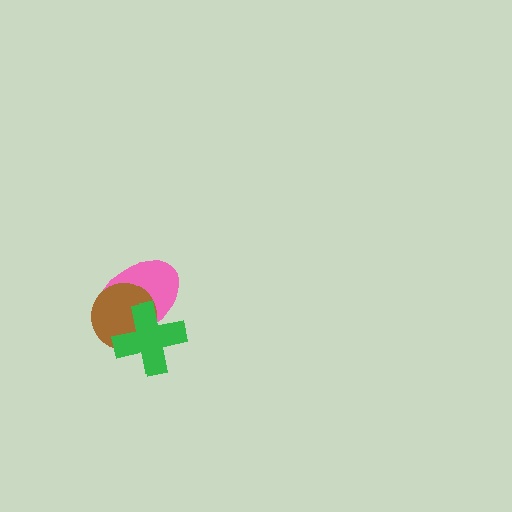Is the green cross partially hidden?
No, no other shape covers it.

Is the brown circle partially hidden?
Yes, it is partially covered by another shape.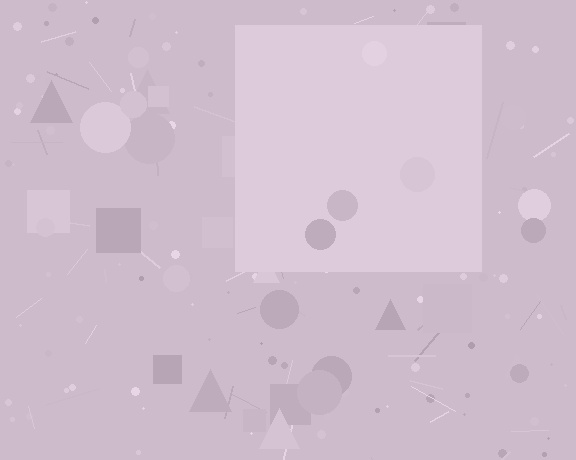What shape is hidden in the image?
A square is hidden in the image.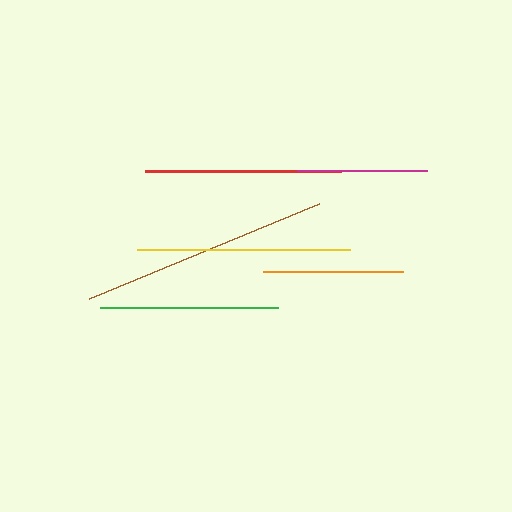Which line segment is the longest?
The brown line is the longest at approximately 249 pixels.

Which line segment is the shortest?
The magenta line is the shortest at approximately 131 pixels.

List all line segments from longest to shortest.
From longest to shortest: brown, yellow, red, green, orange, magenta.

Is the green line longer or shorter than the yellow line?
The yellow line is longer than the green line.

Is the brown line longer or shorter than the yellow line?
The brown line is longer than the yellow line.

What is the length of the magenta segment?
The magenta segment is approximately 131 pixels long.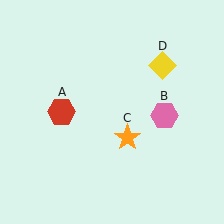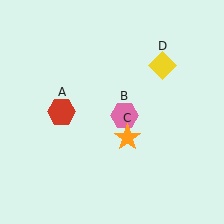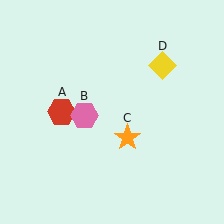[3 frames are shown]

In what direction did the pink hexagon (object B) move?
The pink hexagon (object B) moved left.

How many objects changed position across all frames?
1 object changed position: pink hexagon (object B).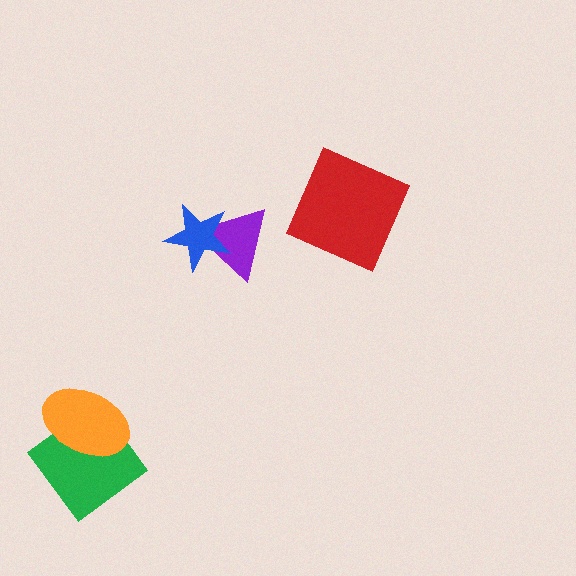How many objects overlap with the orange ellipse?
1 object overlaps with the orange ellipse.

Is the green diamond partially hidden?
Yes, it is partially covered by another shape.